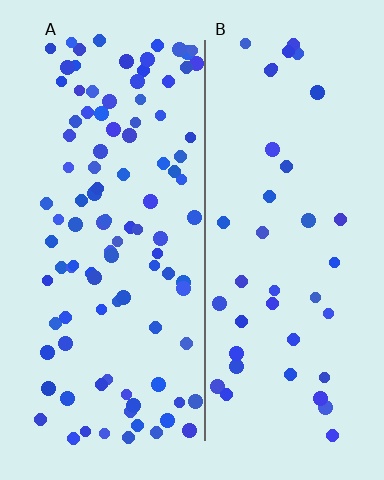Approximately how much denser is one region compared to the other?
Approximately 2.5× — region A over region B.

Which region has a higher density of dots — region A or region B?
A (the left).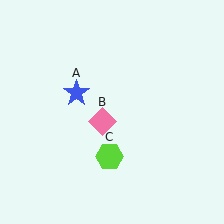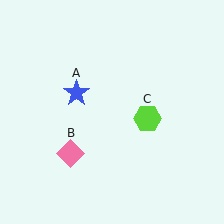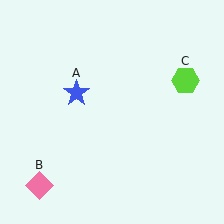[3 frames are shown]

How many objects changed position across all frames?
2 objects changed position: pink diamond (object B), lime hexagon (object C).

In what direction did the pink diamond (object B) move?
The pink diamond (object B) moved down and to the left.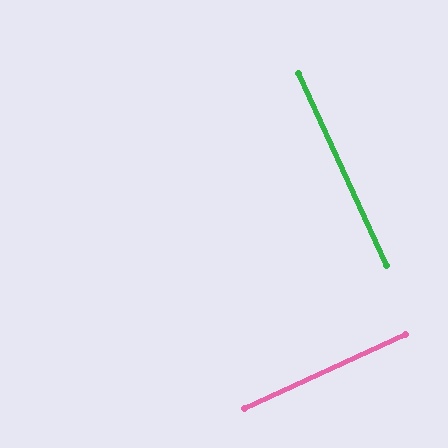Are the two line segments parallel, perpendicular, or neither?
Perpendicular — they meet at approximately 90°.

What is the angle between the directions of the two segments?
Approximately 90 degrees.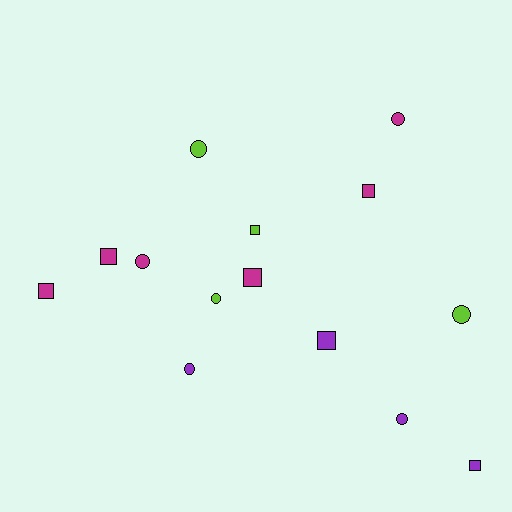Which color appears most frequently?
Magenta, with 6 objects.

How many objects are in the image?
There are 14 objects.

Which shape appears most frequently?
Circle, with 7 objects.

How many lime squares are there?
There is 1 lime square.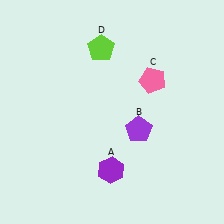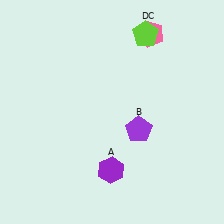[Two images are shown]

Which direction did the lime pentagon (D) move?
The lime pentagon (D) moved right.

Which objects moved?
The objects that moved are: the pink pentagon (C), the lime pentagon (D).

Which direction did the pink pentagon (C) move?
The pink pentagon (C) moved up.